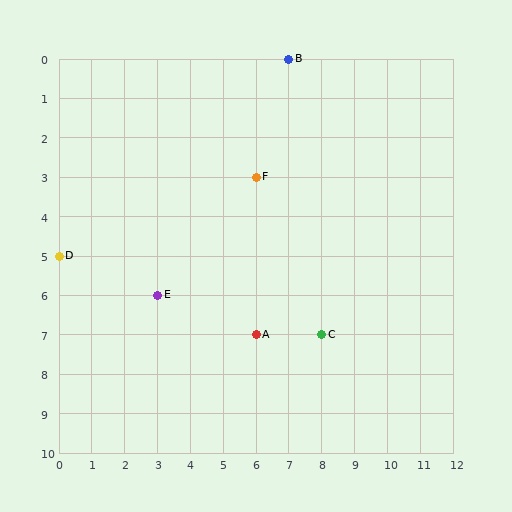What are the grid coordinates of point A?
Point A is at grid coordinates (6, 7).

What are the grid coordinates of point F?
Point F is at grid coordinates (6, 3).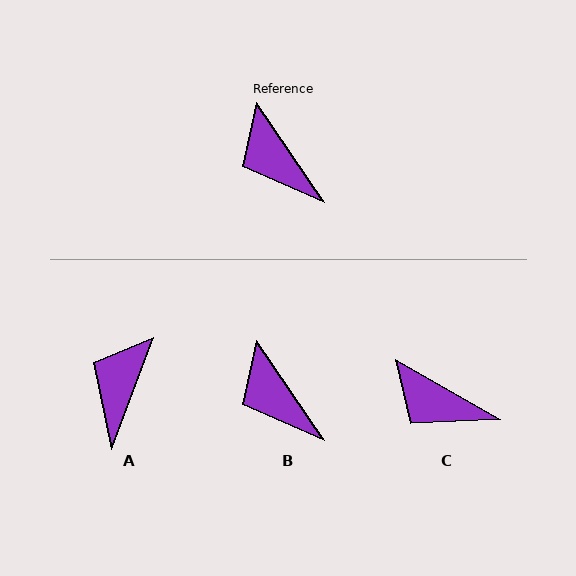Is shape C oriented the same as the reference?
No, it is off by about 26 degrees.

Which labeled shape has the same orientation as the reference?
B.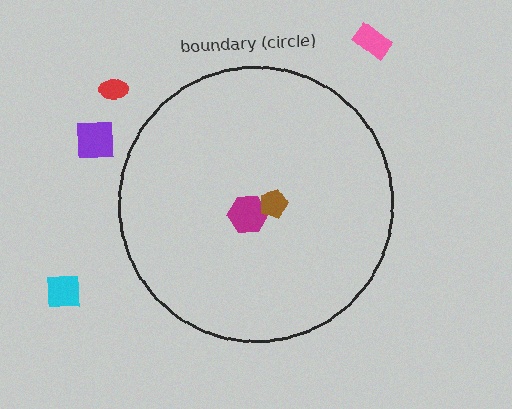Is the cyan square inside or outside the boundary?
Outside.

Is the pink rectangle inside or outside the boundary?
Outside.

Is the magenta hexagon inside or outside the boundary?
Inside.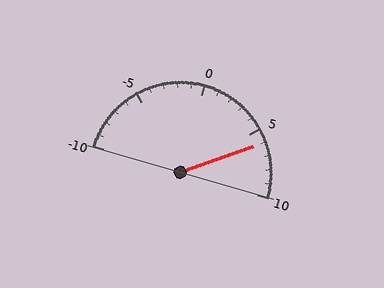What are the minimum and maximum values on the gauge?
The gauge ranges from -10 to 10.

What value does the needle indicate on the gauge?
The needle indicates approximately 6.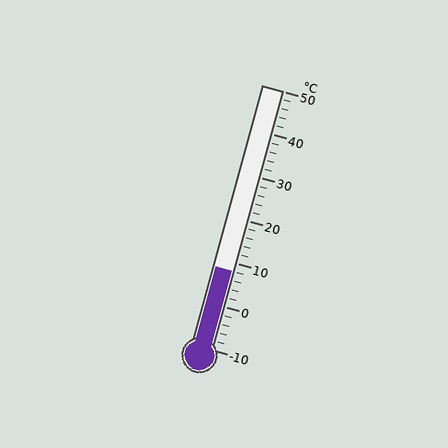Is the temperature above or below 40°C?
The temperature is below 40°C.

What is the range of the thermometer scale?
The thermometer scale ranges from -10°C to 50°C.